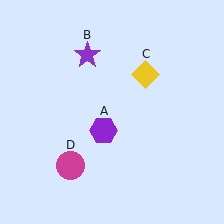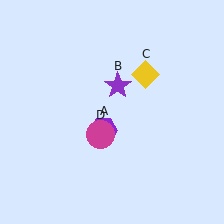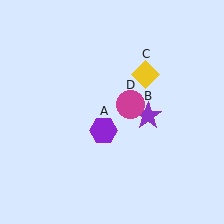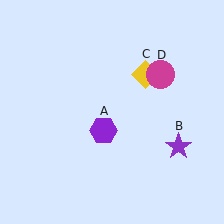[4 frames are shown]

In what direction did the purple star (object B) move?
The purple star (object B) moved down and to the right.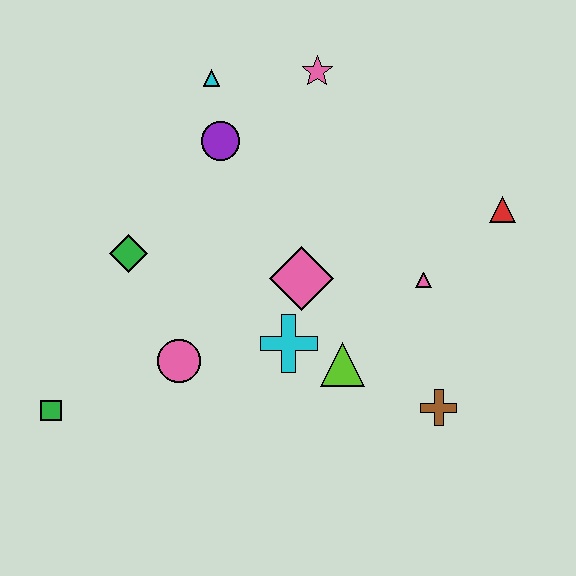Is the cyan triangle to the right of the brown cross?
No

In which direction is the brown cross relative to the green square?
The brown cross is to the right of the green square.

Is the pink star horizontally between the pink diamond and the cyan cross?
No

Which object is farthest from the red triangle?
The green square is farthest from the red triangle.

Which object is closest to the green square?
The pink circle is closest to the green square.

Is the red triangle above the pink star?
No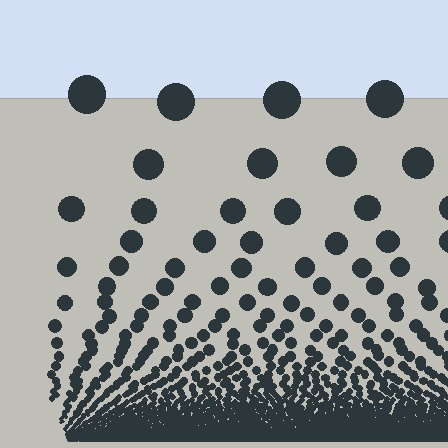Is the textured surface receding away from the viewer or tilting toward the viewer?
The surface appears to tilt toward the viewer. Texture elements get larger and sparser toward the top.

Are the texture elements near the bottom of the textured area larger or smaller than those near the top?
Smaller. The gradient is inverted — elements near the bottom are smaller and denser.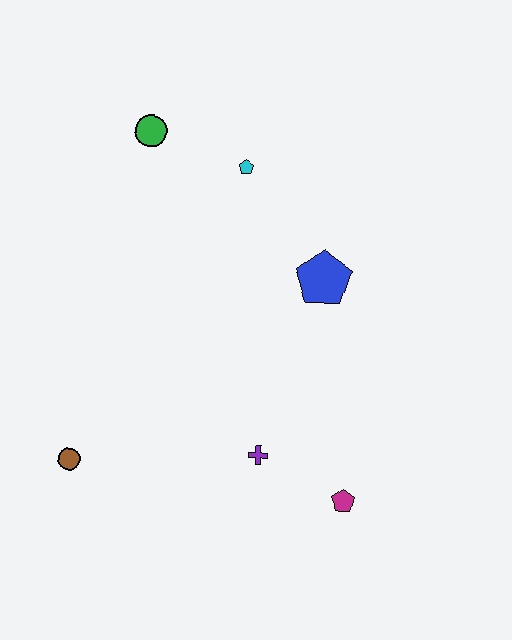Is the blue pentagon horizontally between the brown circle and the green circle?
No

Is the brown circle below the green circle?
Yes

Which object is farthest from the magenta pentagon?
The green circle is farthest from the magenta pentagon.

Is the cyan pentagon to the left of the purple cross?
Yes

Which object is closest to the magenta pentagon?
The purple cross is closest to the magenta pentagon.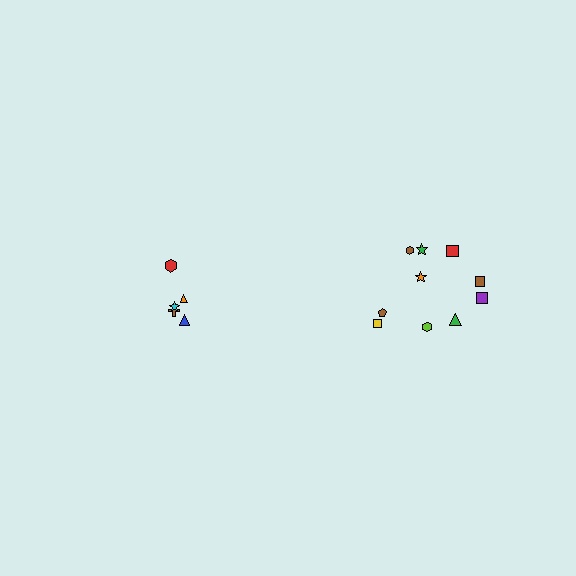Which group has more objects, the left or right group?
The right group.